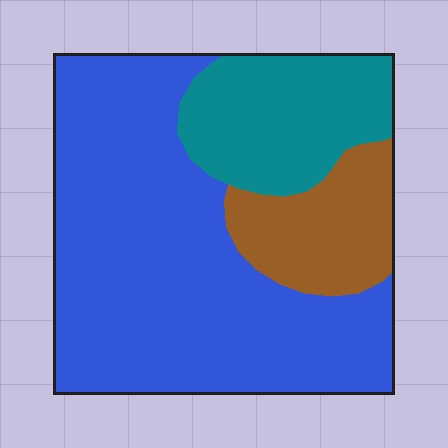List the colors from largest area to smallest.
From largest to smallest: blue, teal, brown.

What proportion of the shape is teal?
Teal takes up about one fifth (1/5) of the shape.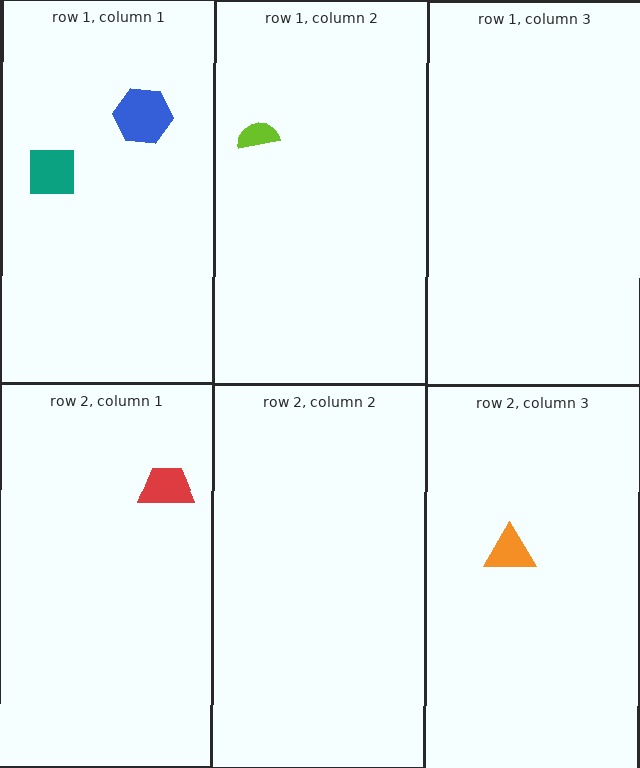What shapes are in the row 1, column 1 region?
The blue hexagon, the teal square.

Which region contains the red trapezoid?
The row 2, column 1 region.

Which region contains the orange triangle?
The row 2, column 3 region.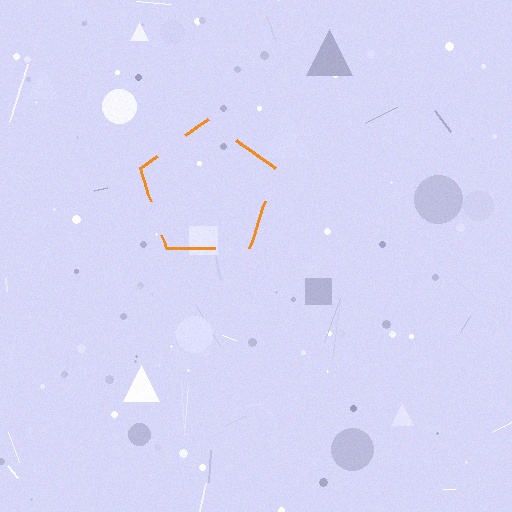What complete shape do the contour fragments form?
The contour fragments form a pentagon.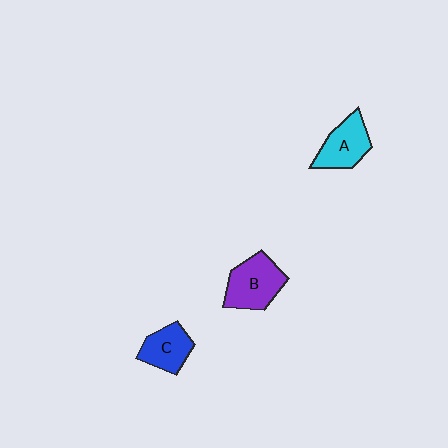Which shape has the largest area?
Shape B (purple).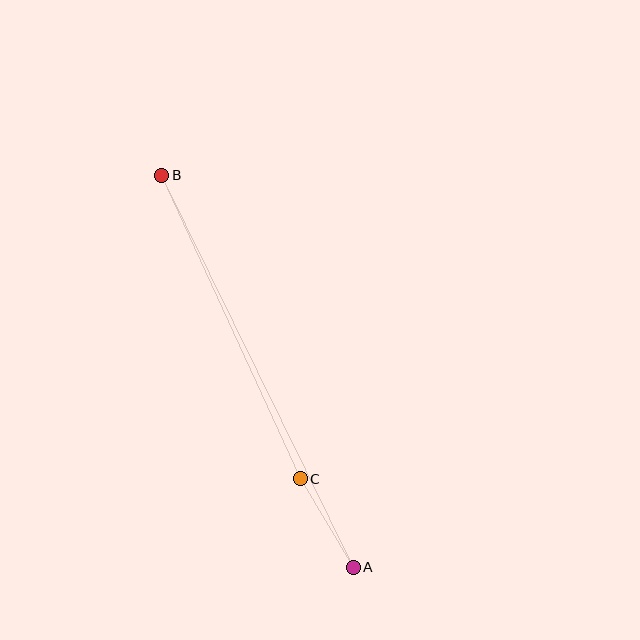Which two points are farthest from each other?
Points A and B are farthest from each other.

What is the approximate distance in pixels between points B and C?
The distance between B and C is approximately 334 pixels.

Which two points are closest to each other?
Points A and C are closest to each other.